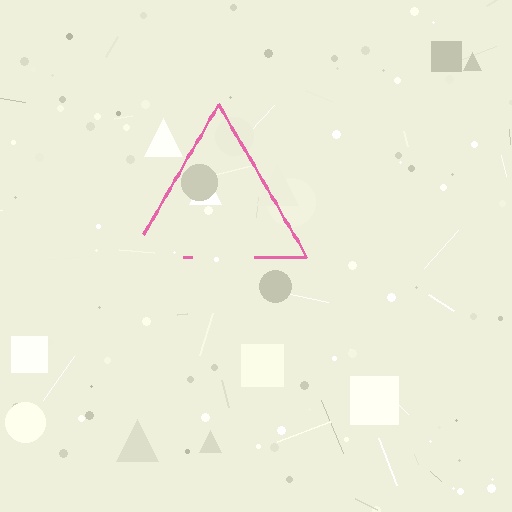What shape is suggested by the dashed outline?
The dashed outline suggests a triangle.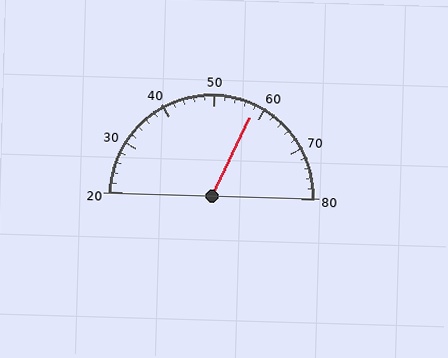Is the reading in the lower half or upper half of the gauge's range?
The reading is in the upper half of the range (20 to 80).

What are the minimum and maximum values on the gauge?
The gauge ranges from 20 to 80.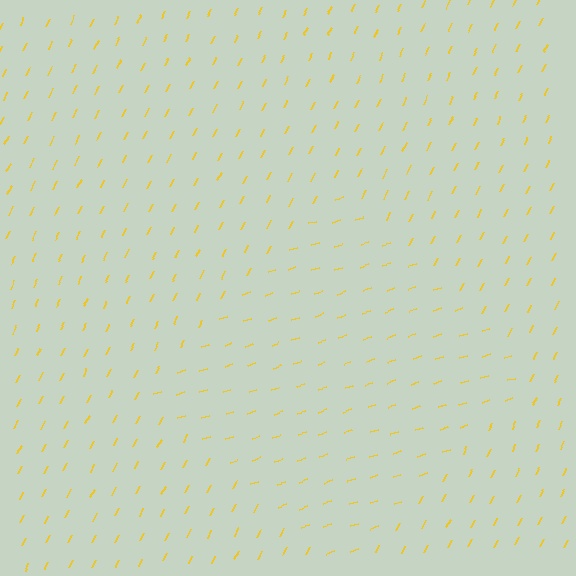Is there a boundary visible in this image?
Yes, there is a texture boundary formed by a change in line orientation.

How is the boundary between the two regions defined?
The boundary is defined purely by a change in line orientation (approximately 45 degrees difference). All lines are the same color and thickness.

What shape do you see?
I see a diamond.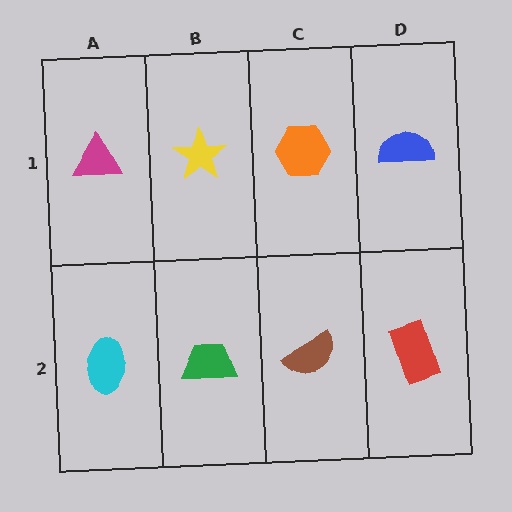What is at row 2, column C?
A brown semicircle.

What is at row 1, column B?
A yellow star.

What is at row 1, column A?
A magenta triangle.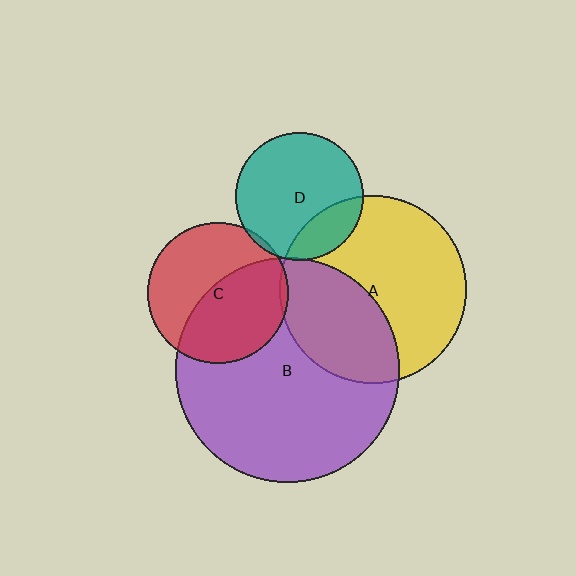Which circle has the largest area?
Circle B (purple).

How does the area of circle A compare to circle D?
Approximately 2.1 times.